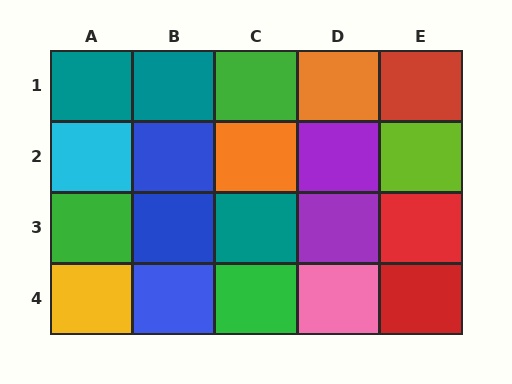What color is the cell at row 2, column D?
Purple.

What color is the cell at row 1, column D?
Orange.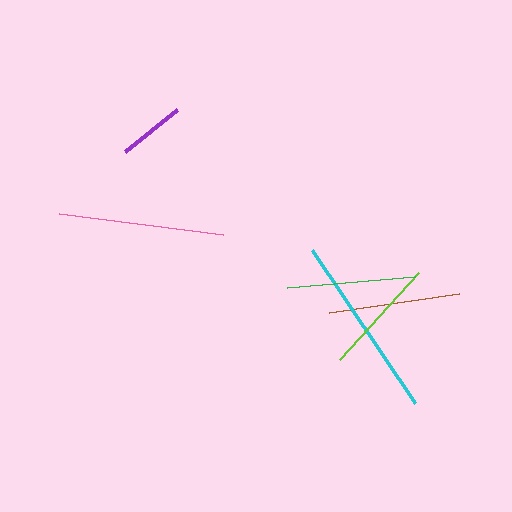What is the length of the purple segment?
The purple segment is approximately 67 pixels long.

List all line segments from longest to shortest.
From longest to shortest: cyan, pink, brown, green, lime, purple.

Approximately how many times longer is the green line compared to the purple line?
The green line is approximately 1.9 times the length of the purple line.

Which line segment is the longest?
The cyan line is the longest at approximately 184 pixels.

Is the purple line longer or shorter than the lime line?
The lime line is longer than the purple line.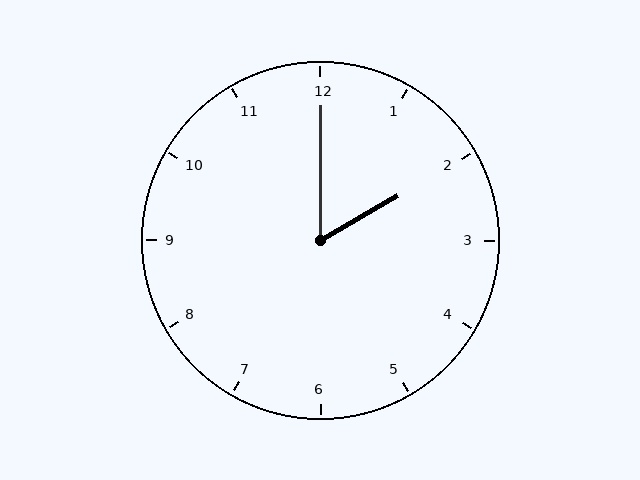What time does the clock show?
2:00.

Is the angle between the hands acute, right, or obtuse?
It is acute.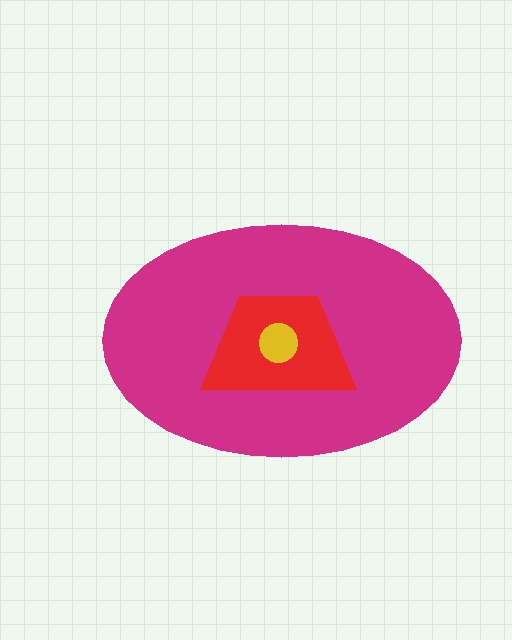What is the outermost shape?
The magenta ellipse.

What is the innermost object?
The yellow circle.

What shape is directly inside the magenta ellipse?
The red trapezoid.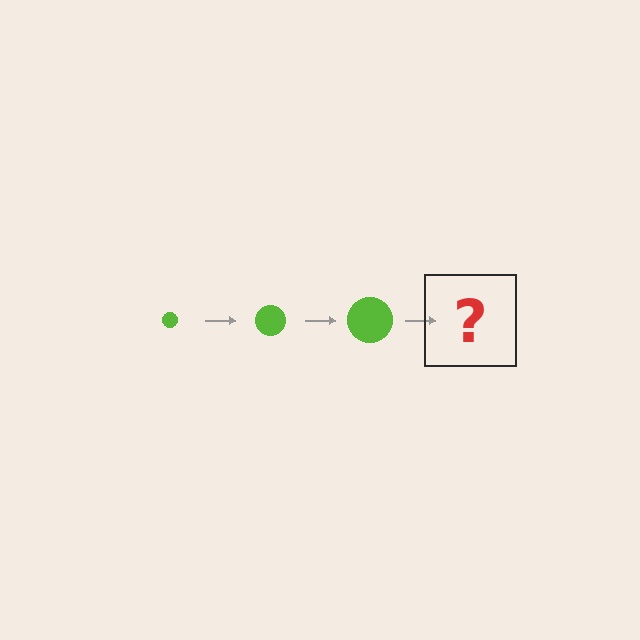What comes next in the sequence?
The next element should be a lime circle, larger than the previous one.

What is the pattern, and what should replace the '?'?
The pattern is that the circle gets progressively larger each step. The '?' should be a lime circle, larger than the previous one.